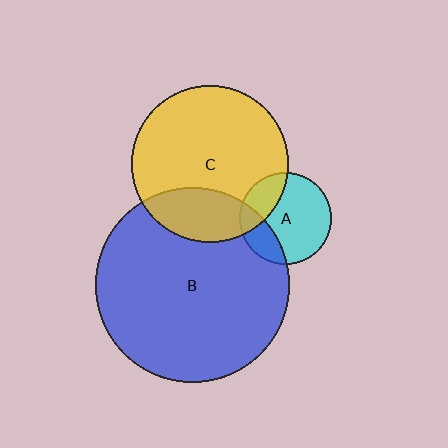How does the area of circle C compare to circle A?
Approximately 2.9 times.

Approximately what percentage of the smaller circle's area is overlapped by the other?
Approximately 25%.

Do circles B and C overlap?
Yes.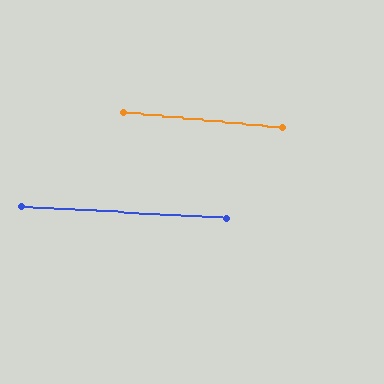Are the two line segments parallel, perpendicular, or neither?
Parallel — their directions differ by only 2.0°.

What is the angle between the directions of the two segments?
Approximately 2 degrees.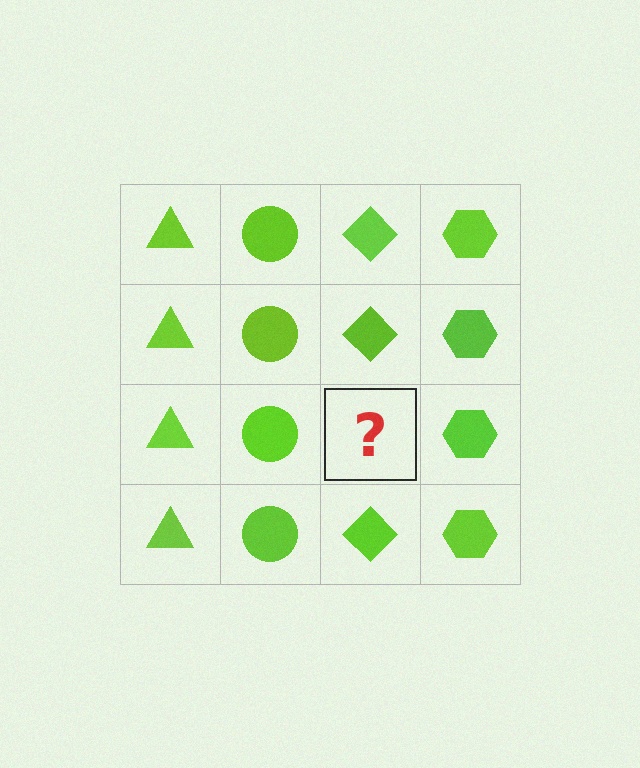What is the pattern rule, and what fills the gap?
The rule is that each column has a consistent shape. The gap should be filled with a lime diamond.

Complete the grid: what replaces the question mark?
The question mark should be replaced with a lime diamond.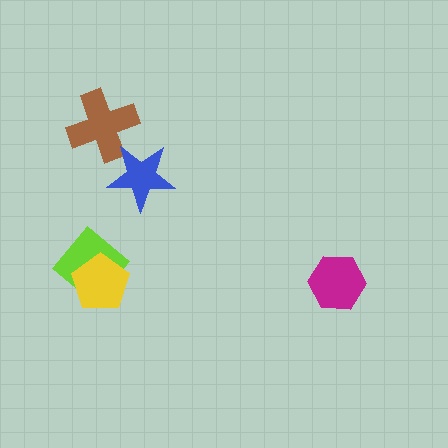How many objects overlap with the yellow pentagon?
1 object overlaps with the yellow pentagon.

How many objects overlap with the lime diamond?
1 object overlaps with the lime diamond.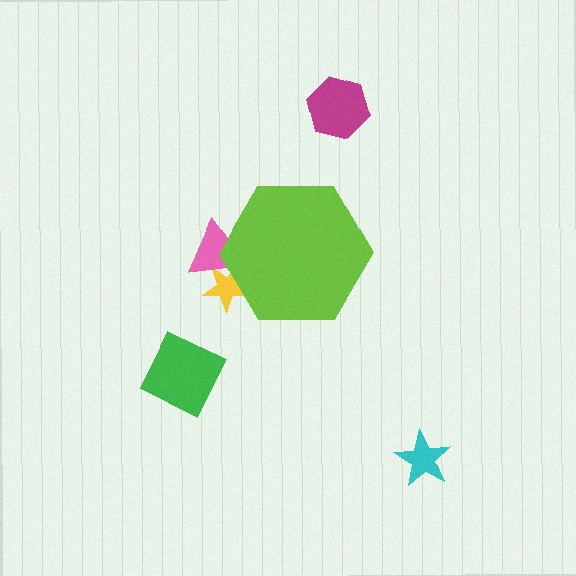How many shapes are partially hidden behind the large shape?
2 shapes are partially hidden.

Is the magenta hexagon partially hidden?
No, the magenta hexagon is fully visible.